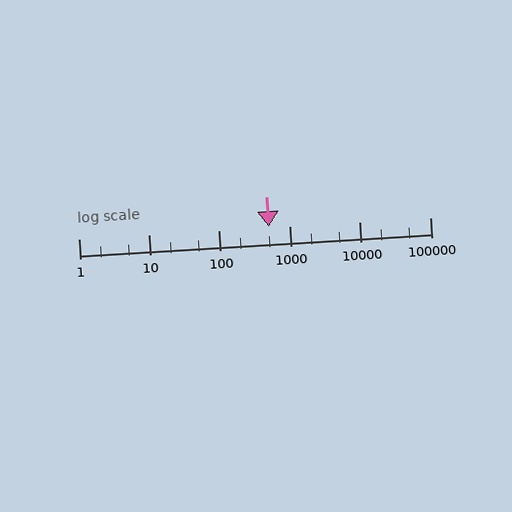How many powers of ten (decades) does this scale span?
The scale spans 5 decades, from 1 to 100000.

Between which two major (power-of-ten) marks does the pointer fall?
The pointer is between 100 and 1000.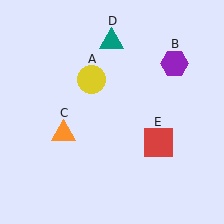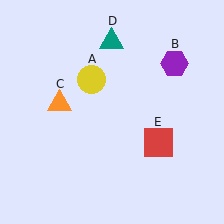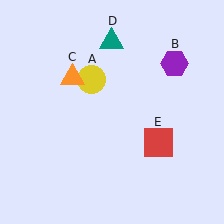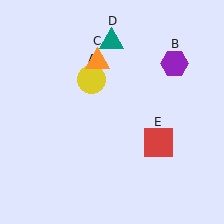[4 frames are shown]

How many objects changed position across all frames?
1 object changed position: orange triangle (object C).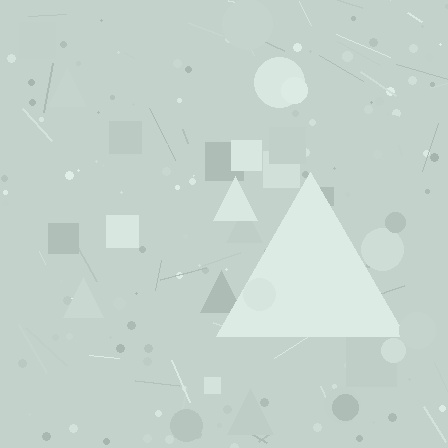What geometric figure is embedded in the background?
A triangle is embedded in the background.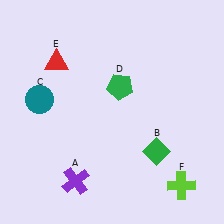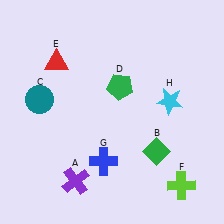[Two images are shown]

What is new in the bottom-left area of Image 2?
A blue cross (G) was added in the bottom-left area of Image 2.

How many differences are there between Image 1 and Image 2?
There are 2 differences between the two images.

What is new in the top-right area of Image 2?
A cyan star (H) was added in the top-right area of Image 2.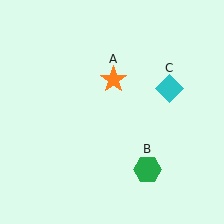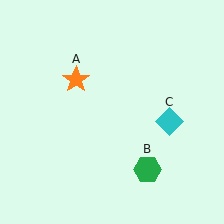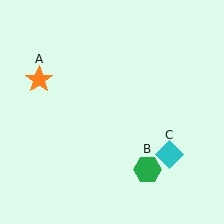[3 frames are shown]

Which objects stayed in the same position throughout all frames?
Green hexagon (object B) remained stationary.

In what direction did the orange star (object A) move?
The orange star (object A) moved left.